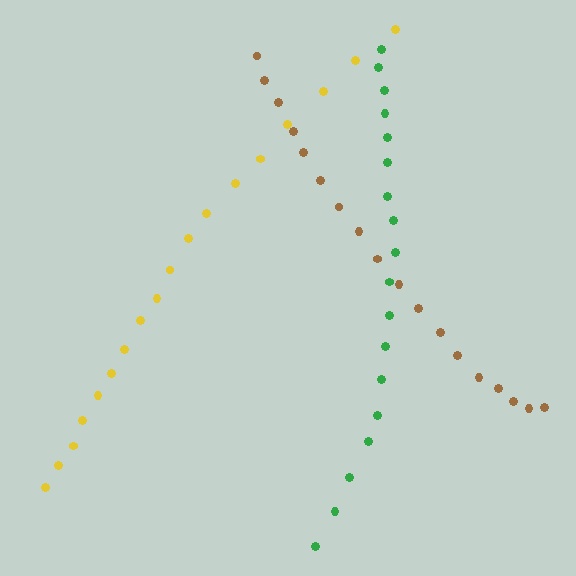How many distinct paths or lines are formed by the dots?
There are 3 distinct paths.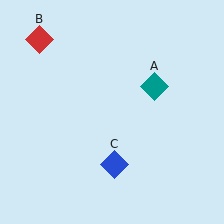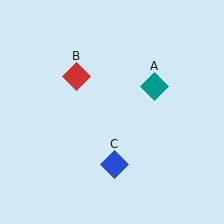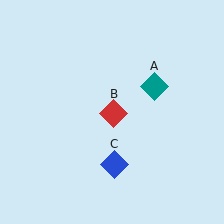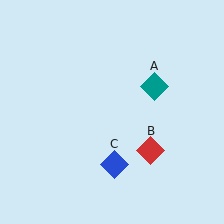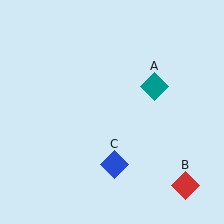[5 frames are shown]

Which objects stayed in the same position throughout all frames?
Teal diamond (object A) and blue diamond (object C) remained stationary.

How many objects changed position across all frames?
1 object changed position: red diamond (object B).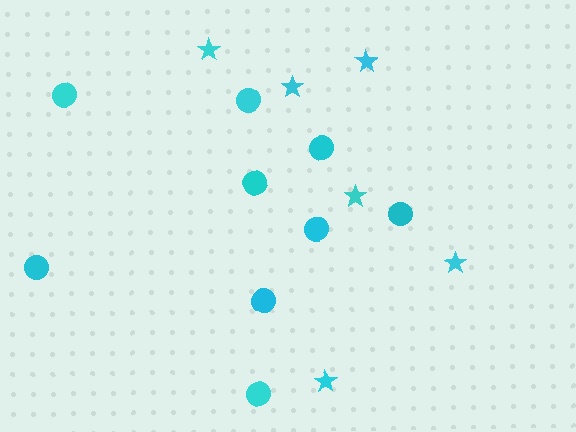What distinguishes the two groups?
There are 2 groups: one group of circles (9) and one group of stars (6).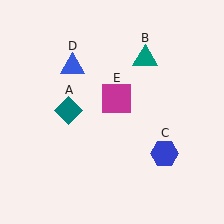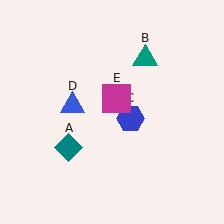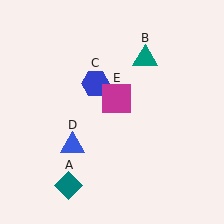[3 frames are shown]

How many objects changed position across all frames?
3 objects changed position: teal diamond (object A), blue hexagon (object C), blue triangle (object D).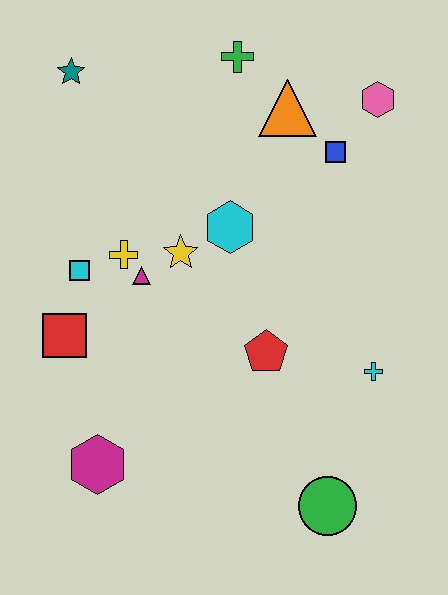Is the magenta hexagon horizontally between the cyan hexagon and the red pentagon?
No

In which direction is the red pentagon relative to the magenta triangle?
The red pentagon is to the right of the magenta triangle.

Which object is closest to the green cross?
The orange triangle is closest to the green cross.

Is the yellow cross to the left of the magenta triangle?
Yes